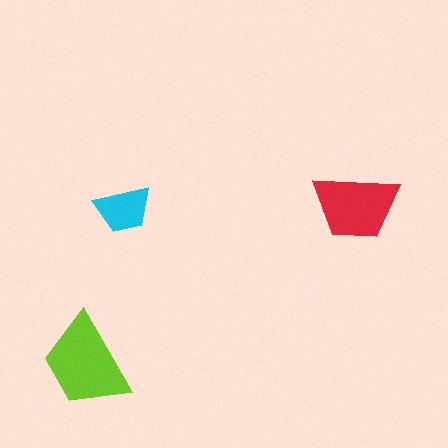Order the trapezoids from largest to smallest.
the lime one, the red one, the cyan one.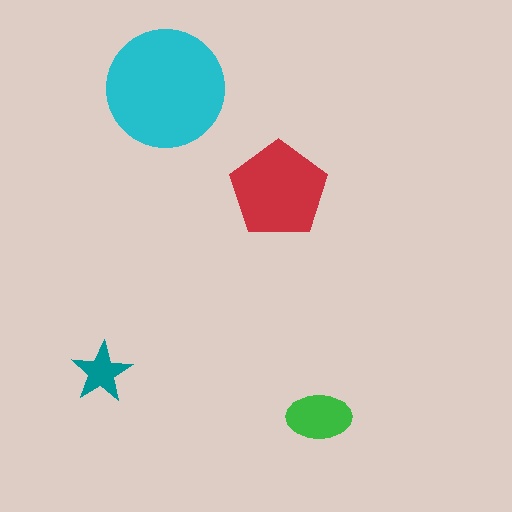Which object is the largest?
The cyan circle.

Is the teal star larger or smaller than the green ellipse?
Smaller.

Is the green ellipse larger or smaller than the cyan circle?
Smaller.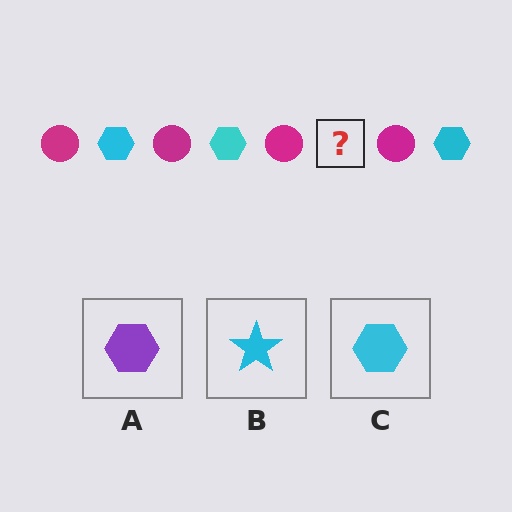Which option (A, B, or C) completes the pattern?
C.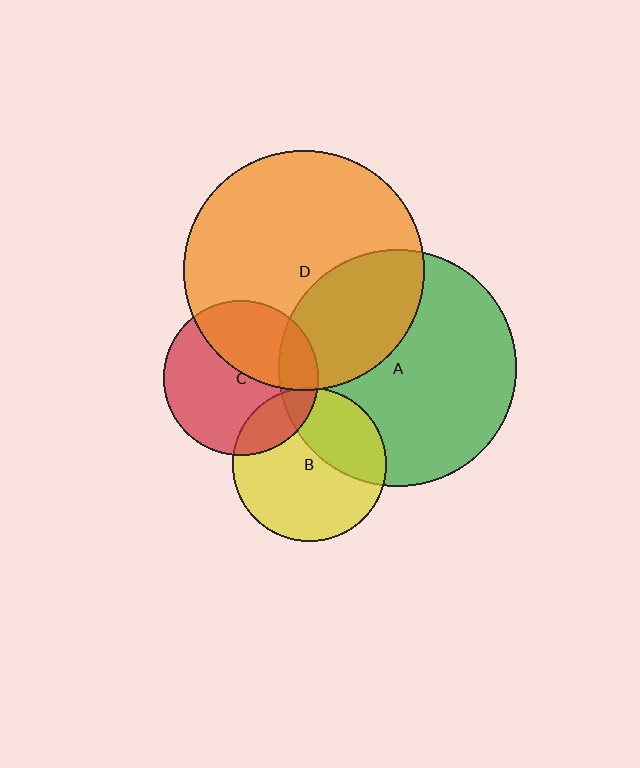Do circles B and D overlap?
Yes.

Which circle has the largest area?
Circle D (orange).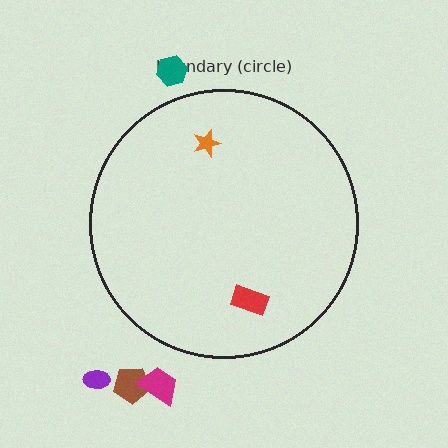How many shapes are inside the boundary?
2 inside, 4 outside.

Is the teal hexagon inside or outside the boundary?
Outside.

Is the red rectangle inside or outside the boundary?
Inside.